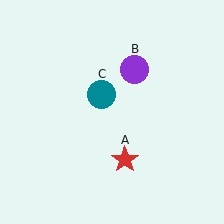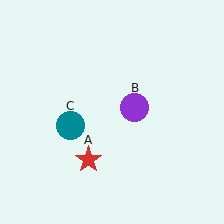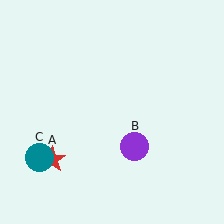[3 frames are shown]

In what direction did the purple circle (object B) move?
The purple circle (object B) moved down.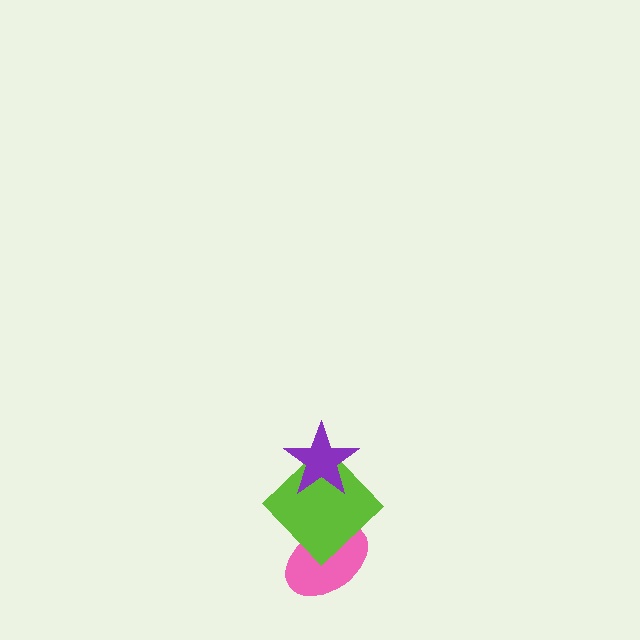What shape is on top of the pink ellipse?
The lime diamond is on top of the pink ellipse.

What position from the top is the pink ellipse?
The pink ellipse is 3rd from the top.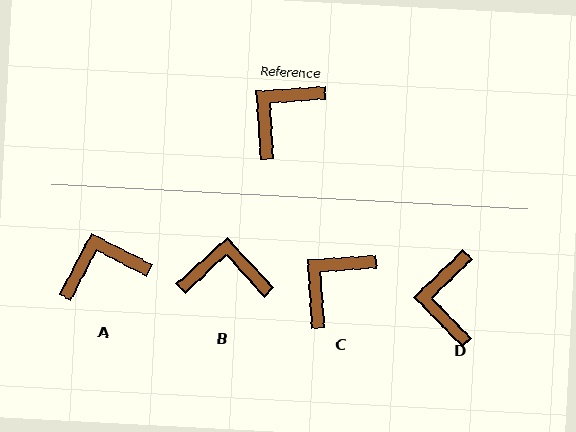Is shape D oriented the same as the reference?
No, it is off by about 40 degrees.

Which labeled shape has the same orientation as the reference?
C.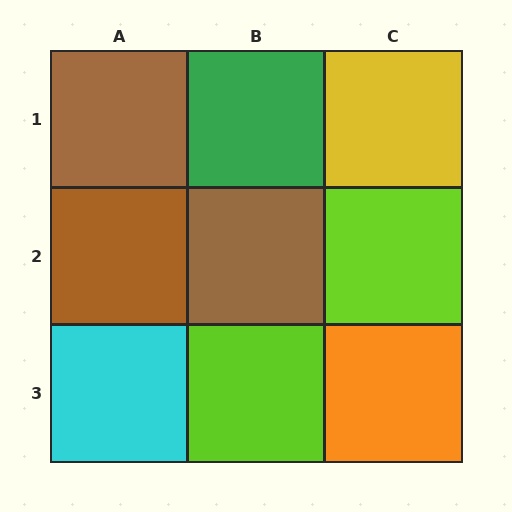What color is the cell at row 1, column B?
Green.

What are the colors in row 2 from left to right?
Brown, brown, lime.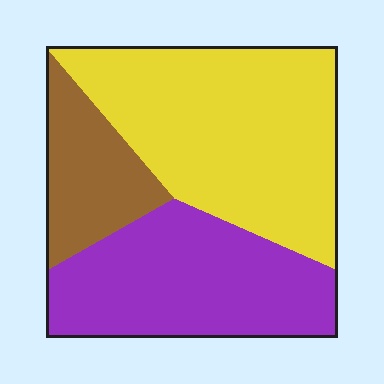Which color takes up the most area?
Yellow, at roughly 50%.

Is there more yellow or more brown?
Yellow.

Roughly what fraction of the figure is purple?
Purple takes up between a quarter and a half of the figure.